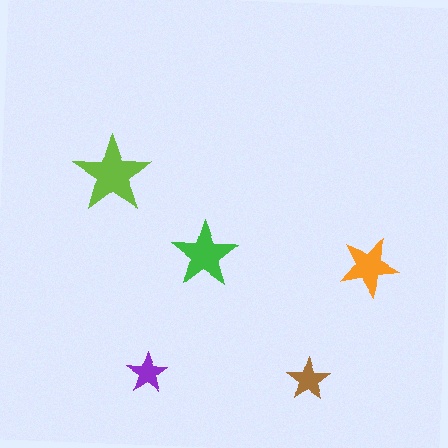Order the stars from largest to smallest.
the lime one, the green one, the orange one, the brown one, the purple one.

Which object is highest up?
The lime star is topmost.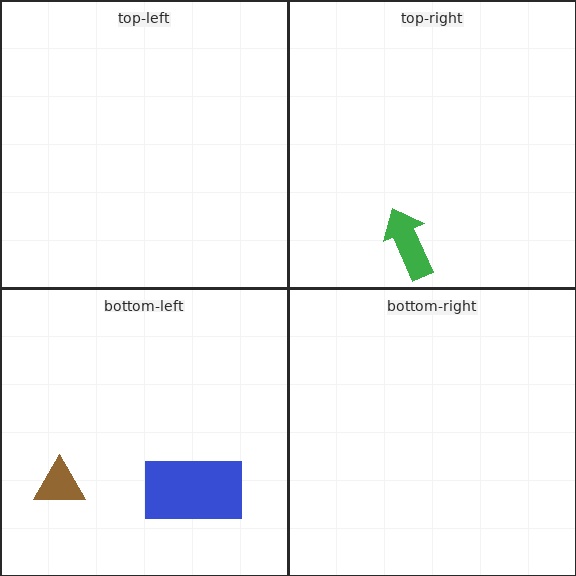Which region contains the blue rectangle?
The bottom-left region.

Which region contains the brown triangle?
The bottom-left region.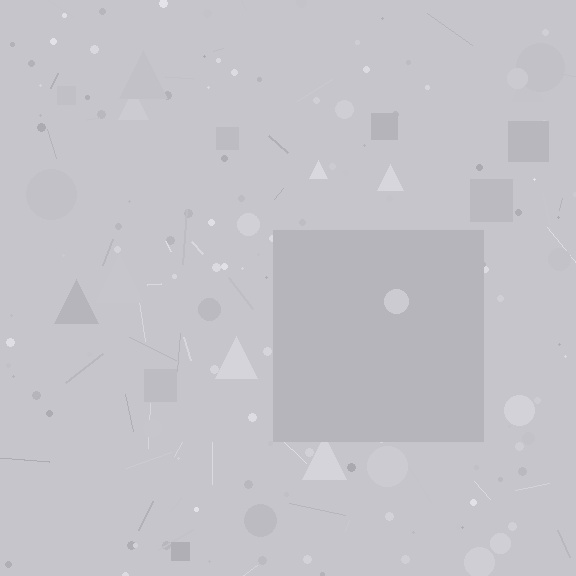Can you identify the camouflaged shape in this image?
The camouflaged shape is a square.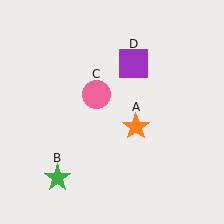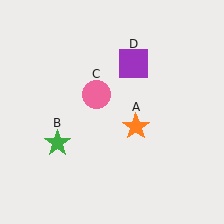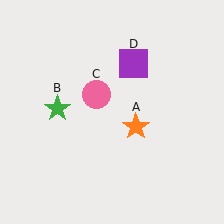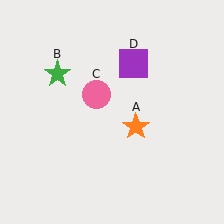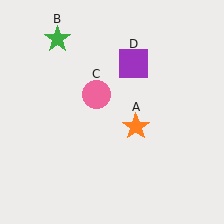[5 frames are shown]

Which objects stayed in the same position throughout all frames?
Orange star (object A) and pink circle (object C) and purple square (object D) remained stationary.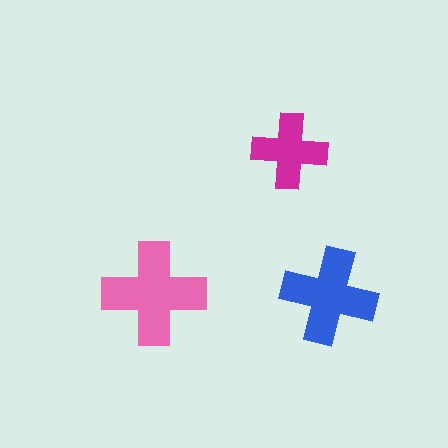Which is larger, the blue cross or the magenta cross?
The blue one.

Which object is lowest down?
The blue cross is bottommost.